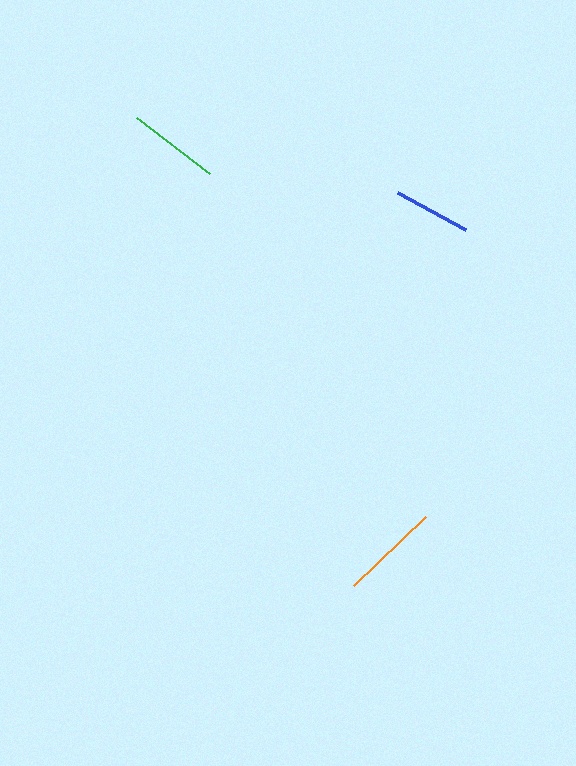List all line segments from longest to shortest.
From longest to shortest: orange, green, blue.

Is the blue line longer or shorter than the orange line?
The orange line is longer than the blue line.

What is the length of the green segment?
The green segment is approximately 92 pixels long.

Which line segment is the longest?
The orange line is the longest at approximately 100 pixels.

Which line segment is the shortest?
The blue line is the shortest at approximately 78 pixels.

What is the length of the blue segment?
The blue segment is approximately 78 pixels long.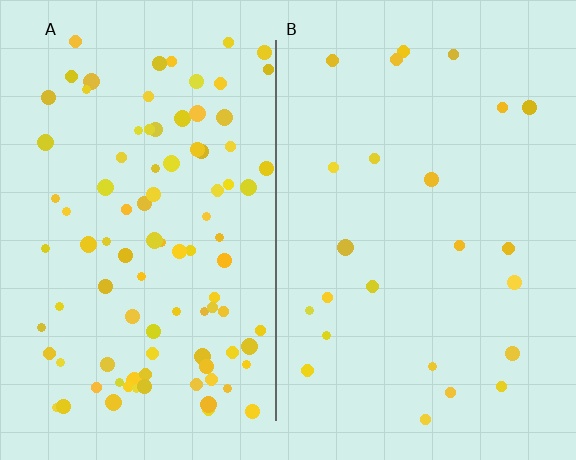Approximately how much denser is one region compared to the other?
Approximately 4.1× — region A over region B.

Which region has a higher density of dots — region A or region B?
A (the left).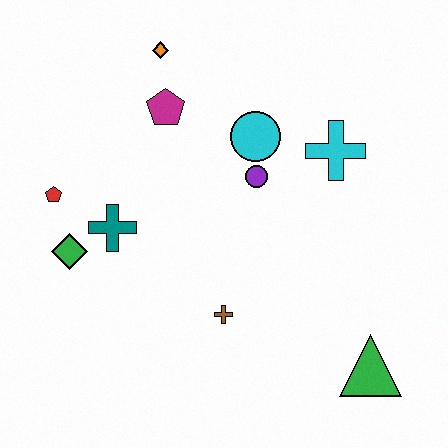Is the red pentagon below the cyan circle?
Yes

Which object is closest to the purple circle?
The cyan circle is closest to the purple circle.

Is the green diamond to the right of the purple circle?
No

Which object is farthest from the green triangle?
The orange diamond is farthest from the green triangle.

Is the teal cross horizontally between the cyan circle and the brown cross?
No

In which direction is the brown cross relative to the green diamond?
The brown cross is to the right of the green diamond.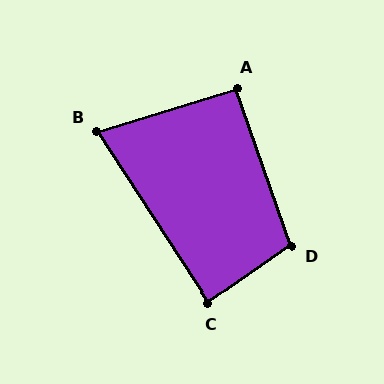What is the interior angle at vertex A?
Approximately 92 degrees (approximately right).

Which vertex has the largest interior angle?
D, at approximately 106 degrees.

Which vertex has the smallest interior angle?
B, at approximately 74 degrees.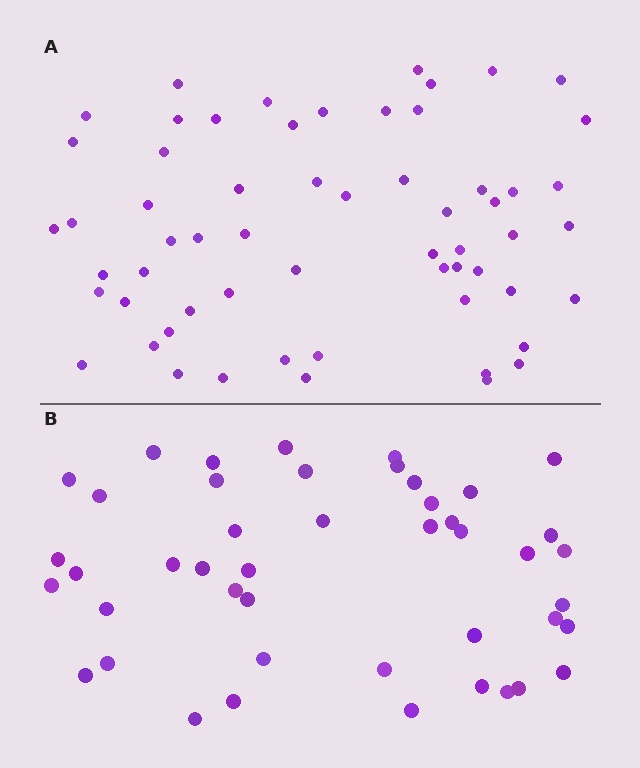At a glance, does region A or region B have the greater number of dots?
Region A (the top region) has more dots.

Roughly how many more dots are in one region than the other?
Region A has approximately 15 more dots than region B.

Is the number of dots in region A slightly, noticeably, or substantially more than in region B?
Region A has noticeably more, but not dramatically so. The ratio is roughly 1.3 to 1.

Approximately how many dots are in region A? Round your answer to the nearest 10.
About 60 dots.